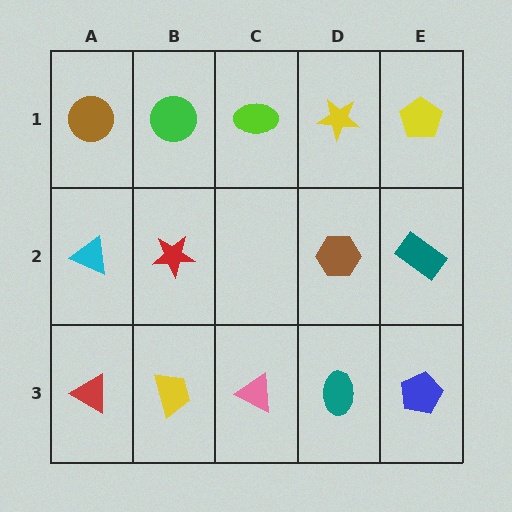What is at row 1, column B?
A green circle.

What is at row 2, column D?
A brown hexagon.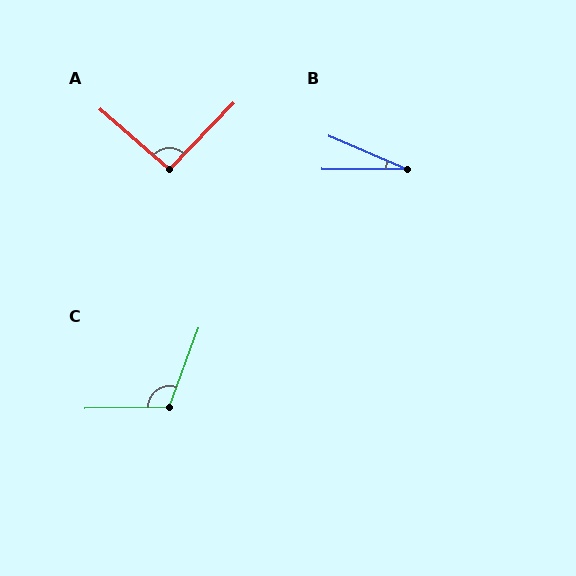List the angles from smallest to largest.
B (23°), A (93°), C (112°).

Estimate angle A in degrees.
Approximately 93 degrees.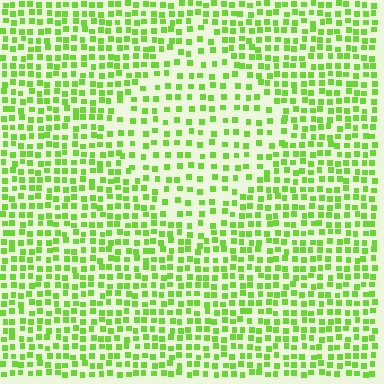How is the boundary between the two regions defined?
The boundary is defined by a change in element density (approximately 1.7x ratio). All elements are the same color, size, and shape.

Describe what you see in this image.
The image contains small lime elements arranged at two different densities. A diamond-shaped region is visible where the elements are less densely packed than the surrounding area.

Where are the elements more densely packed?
The elements are more densely packed outside the diamond boundary.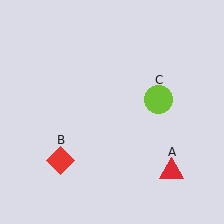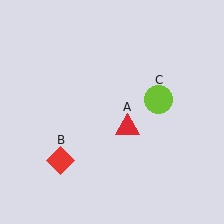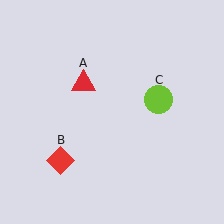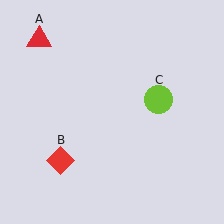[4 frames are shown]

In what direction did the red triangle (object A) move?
The red triangle (object A) moved up and to the left.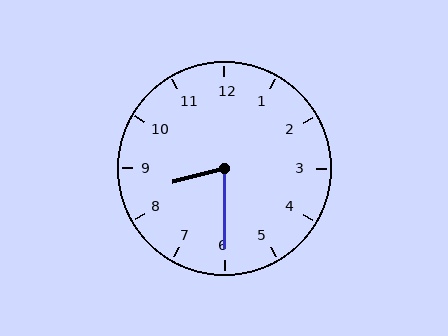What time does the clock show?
8:30.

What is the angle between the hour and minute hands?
Approximately 75 degrees.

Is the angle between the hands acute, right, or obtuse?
It is acute.